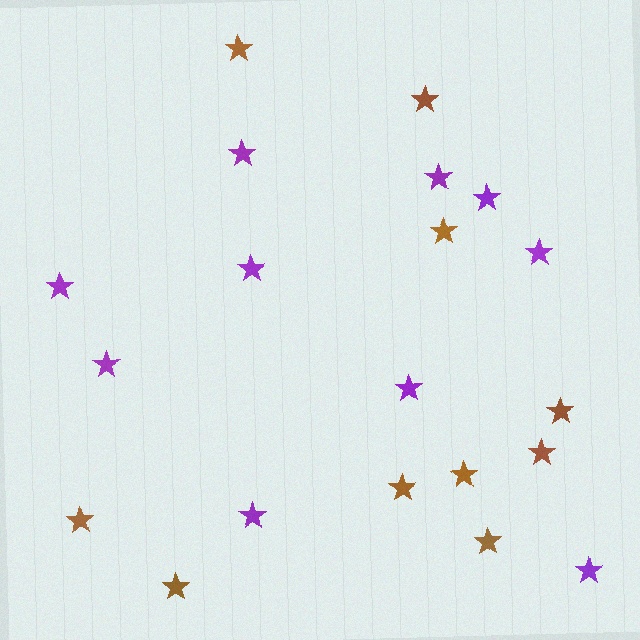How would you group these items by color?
There are 2 groups: one group of purple stars (10) and one group of brown stars (10).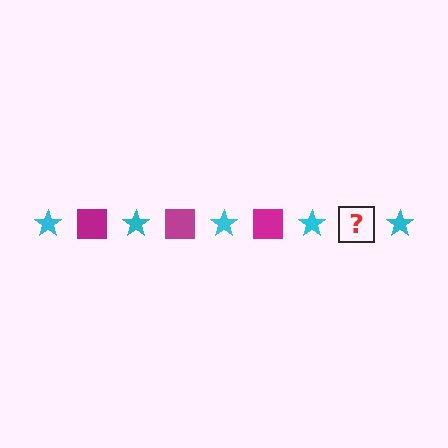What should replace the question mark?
The question mark should be replaced with a magenta square.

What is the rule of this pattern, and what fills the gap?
The rule is that the pattern alternates between cyan star and magenta square. The gap should be filled with a magenta square.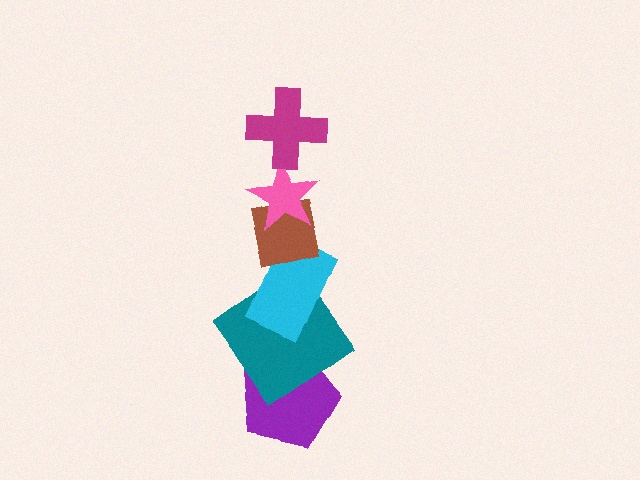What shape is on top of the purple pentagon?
The teal diamond is on top of the purple pentagon.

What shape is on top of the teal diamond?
The cyan rectangle is on top of the teal diamond.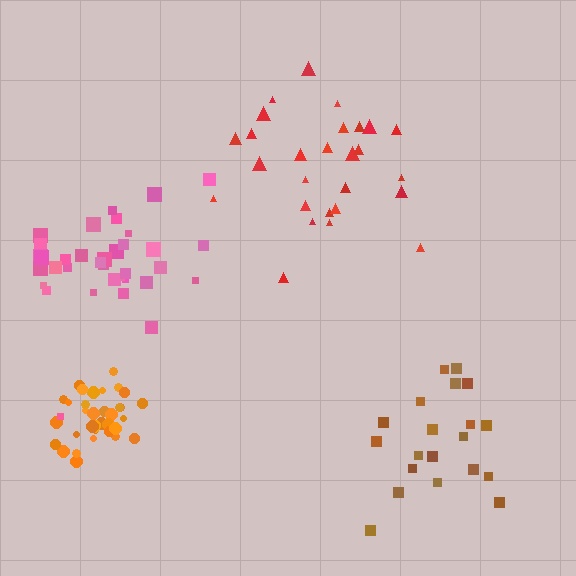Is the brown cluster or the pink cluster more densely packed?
Pink.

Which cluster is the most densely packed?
Orange.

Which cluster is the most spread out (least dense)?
Brown.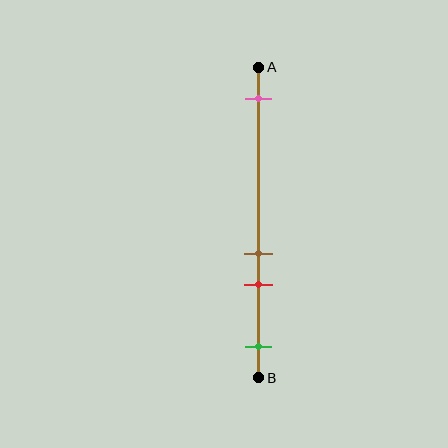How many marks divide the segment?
There are 4 marks dividing the segment.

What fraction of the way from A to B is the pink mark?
The pink mark is approximately 10% (0.1) of the way from A to B.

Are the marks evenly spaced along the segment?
No, the marks are not evenly spaced.